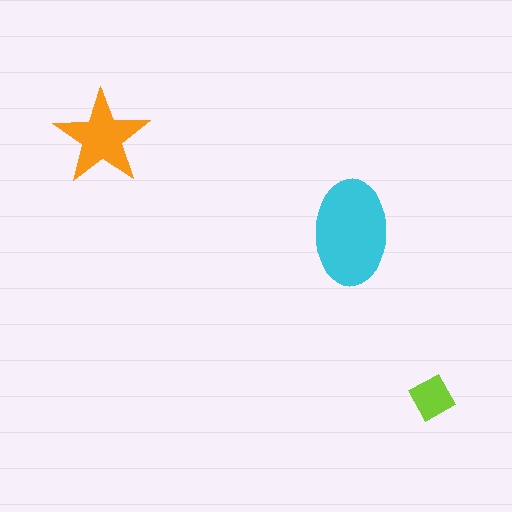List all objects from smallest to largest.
The lime diamond, the orange star, the cyan ellipse.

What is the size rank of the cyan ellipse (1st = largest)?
1st.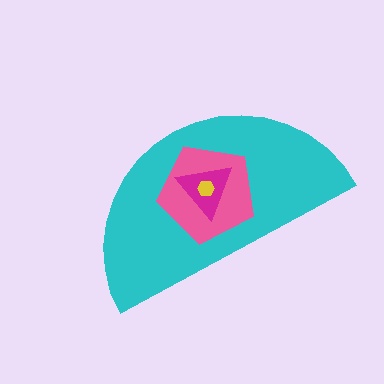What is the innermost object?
The yellow hexagon.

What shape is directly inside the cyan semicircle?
The pink pentagon.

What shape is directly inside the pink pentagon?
The magenta triangle.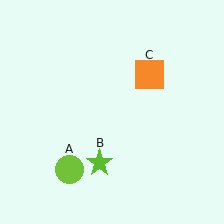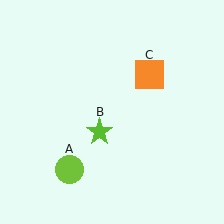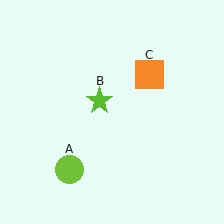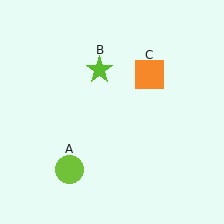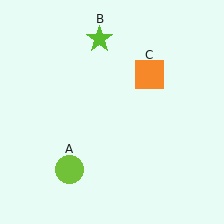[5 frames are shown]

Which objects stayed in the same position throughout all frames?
Lime circle (object A) and orange square (object C) remained stationary.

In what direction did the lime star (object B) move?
The lime star (object B) moved up.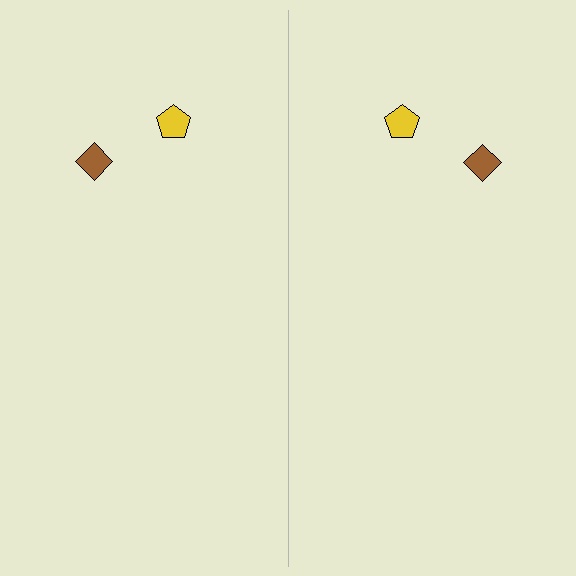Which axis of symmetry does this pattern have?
The pattern has a vertical axis of symmetry running through the center of the image.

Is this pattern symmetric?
Yes, this pattern has bilateral (reflection) symmetry.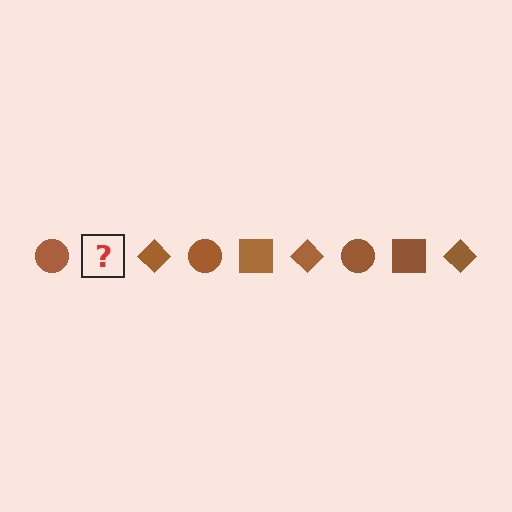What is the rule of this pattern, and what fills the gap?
The rule is that the pattern cycles through circle, square, diamond shapes in brown. The gap should be filled with a brown square.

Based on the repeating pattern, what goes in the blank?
The blank should be a brown square.